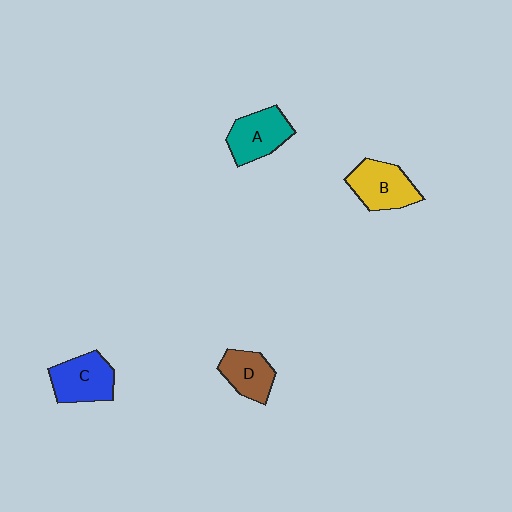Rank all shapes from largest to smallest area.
From largest to smallest: B (yellow), C (blue), A (teal), D (brown).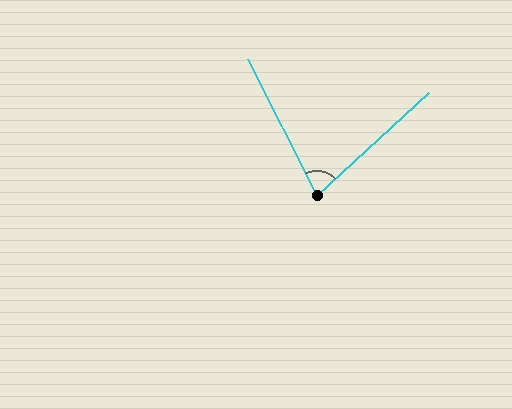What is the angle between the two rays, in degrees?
Approximately 74 degrees.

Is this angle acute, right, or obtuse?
It is acute.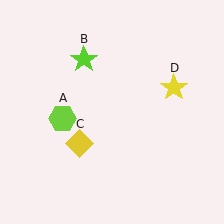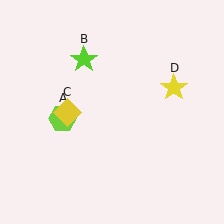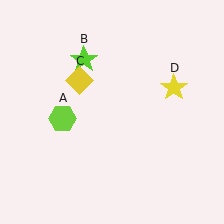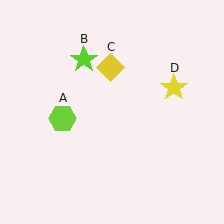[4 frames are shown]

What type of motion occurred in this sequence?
The yellow diamond (object C) rotated clockwise around the center of the scene.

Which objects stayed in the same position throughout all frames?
Lime hexagon (object A) and lime star (object B) and yellow star (object D) remained stationary.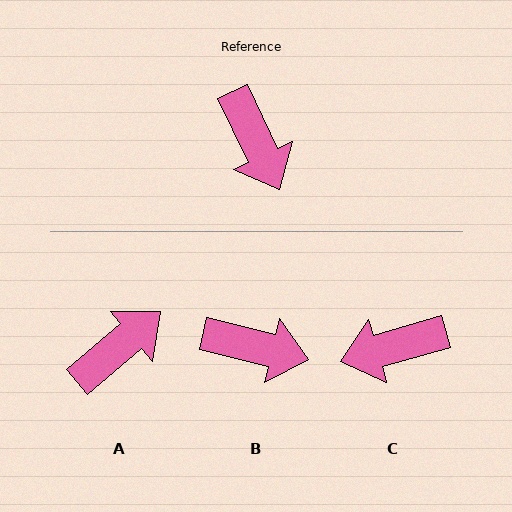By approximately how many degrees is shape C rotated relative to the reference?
Approximately 99 degrees clockwise.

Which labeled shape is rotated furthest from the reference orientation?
A, about 105 degrees away.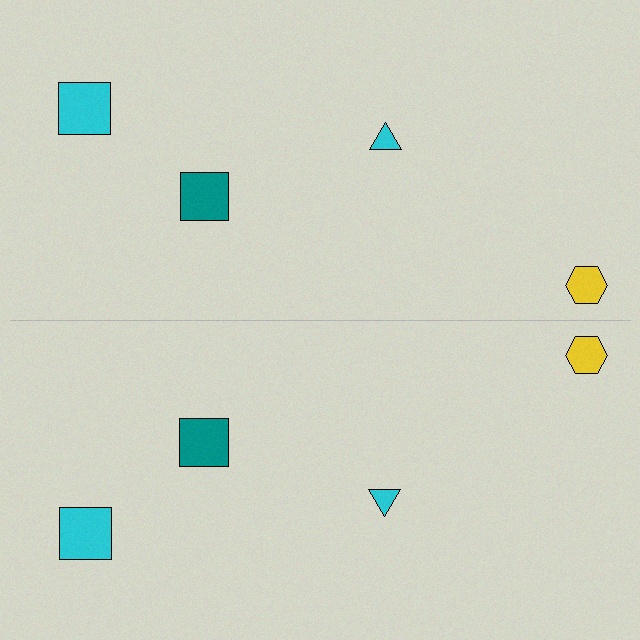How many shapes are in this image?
There are 8 shapes in this image.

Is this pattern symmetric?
Yes, this pattern has bilateral (reflection) symmetry.